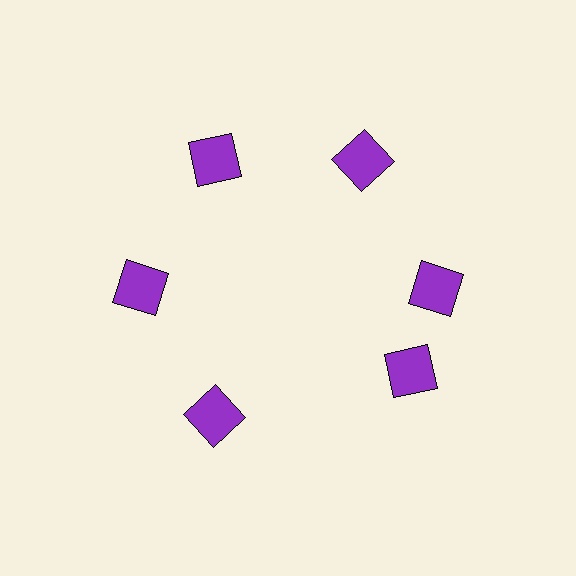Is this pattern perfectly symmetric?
No. The 6 purple squares are arranged in a ring, but one element near the 5 o'clock position is rotated out of alignment along the ring, breaking the 6-fold rotational symmetry.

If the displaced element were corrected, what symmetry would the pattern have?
It would have 6-fold rotational symmetry — the pattern would map onto itself every 60 degrees.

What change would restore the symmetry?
The symmetry would be restored by rotating it back into even spacing with its neighbors so that all 6 squares sit at equal angles and equal distance from the center.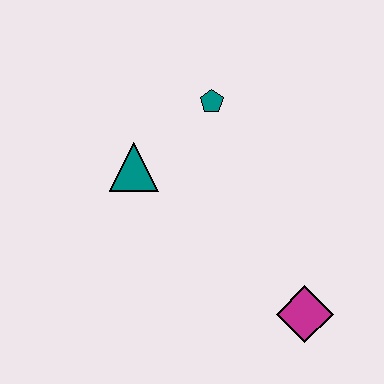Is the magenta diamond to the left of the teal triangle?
No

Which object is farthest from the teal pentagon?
The magenta diamond is farthest from the teal pentagon.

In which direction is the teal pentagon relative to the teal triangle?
The teal pentagon is to the right of the teal triangle.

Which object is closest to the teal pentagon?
The teal triangle is closest to the teal pentagon.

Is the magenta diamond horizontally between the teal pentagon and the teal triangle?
No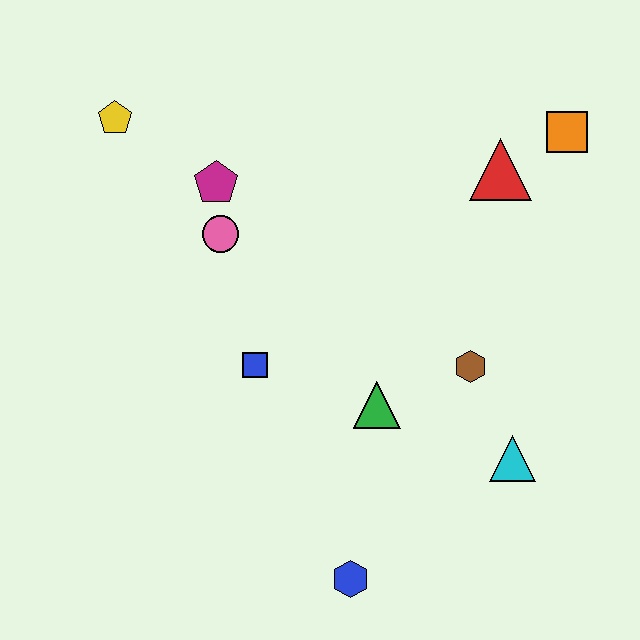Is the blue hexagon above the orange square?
No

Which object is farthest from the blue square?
The orange square is farthest from the blue square.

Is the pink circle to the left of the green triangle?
Yes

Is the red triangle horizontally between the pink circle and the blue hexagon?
No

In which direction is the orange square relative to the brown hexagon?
The orange square is above the brown hexagon.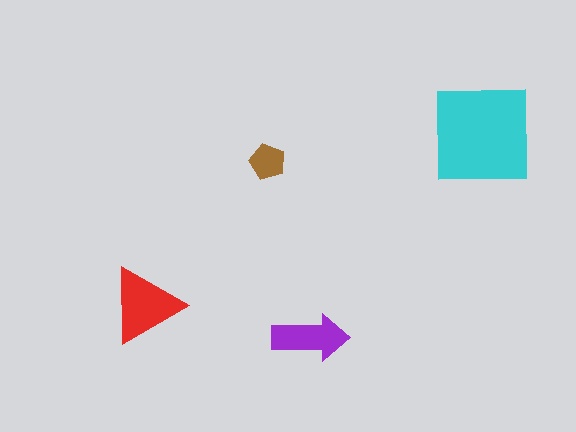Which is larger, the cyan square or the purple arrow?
The cyan square.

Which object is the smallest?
The brown pentagon.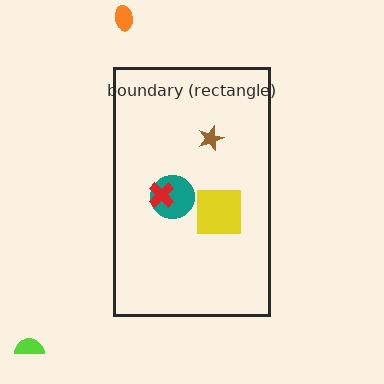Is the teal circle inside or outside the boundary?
Inside.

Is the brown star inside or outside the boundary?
Inside.